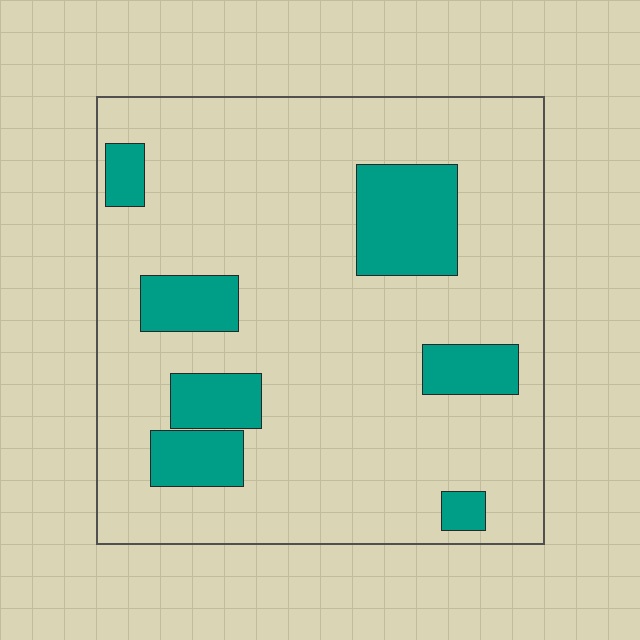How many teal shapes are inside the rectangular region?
7.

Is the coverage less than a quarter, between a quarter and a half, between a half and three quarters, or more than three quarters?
Less than a quarter.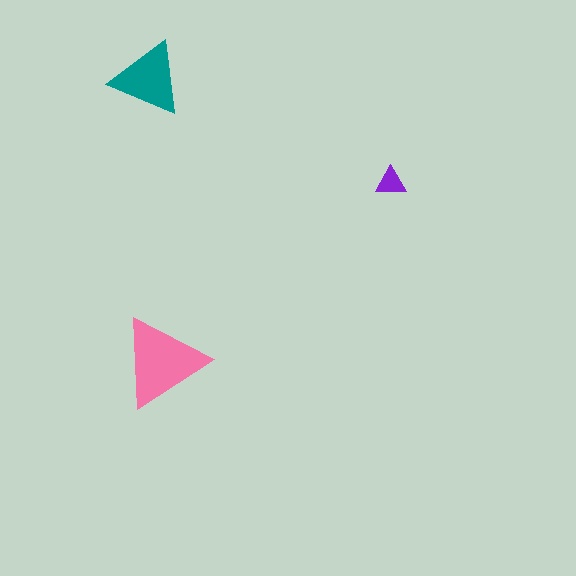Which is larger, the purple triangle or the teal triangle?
The teal one.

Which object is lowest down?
The pink triangle is bottommost.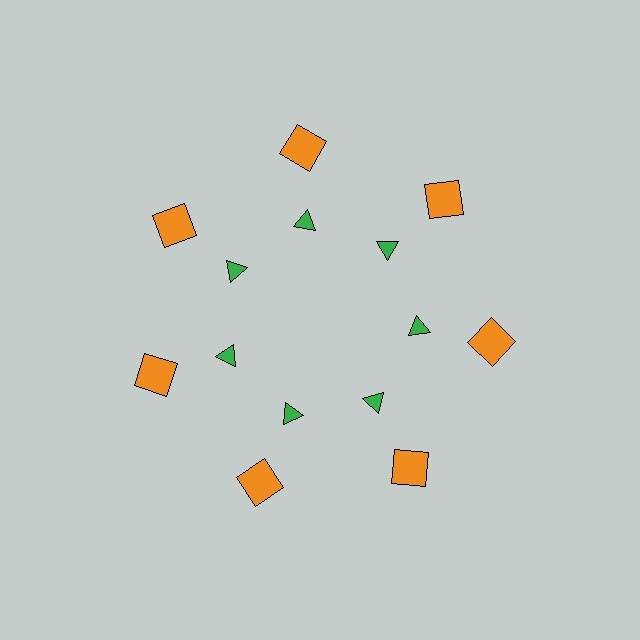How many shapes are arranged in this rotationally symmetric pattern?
There are 14 shapes, arranged in 7 groups of 2.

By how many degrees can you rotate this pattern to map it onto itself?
The pattern maps onto itself every 51 degrees of rotation.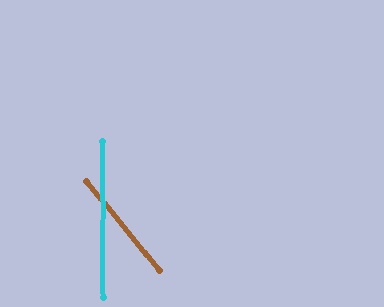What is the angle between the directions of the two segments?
Approximately 40 degrees.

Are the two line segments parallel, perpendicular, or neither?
Neither parallel nor perpendicular — they differ by about 40°.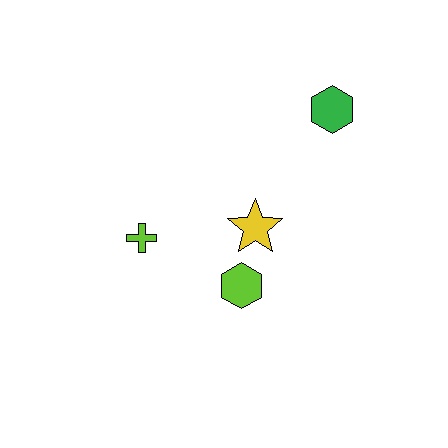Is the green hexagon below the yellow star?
No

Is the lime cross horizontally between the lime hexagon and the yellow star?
No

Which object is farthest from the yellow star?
The green hexagon is farthest from the yellow star.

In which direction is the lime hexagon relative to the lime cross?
The lime hexagon is to the right of the lime cross.